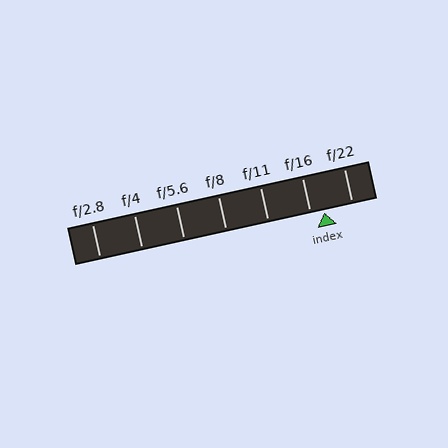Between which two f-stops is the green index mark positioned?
The index mark is between f/16 and f/22.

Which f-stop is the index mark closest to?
The index mark is closest to f/16.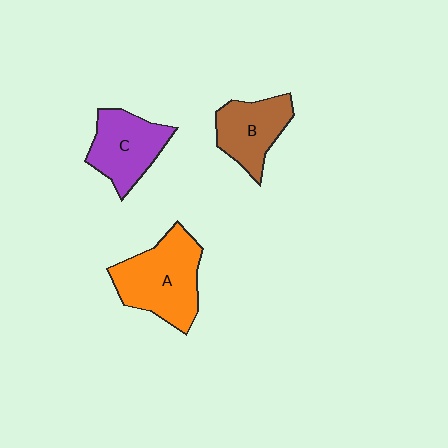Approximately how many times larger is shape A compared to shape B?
Approximately 1.5 times.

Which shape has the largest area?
Shape A (orange).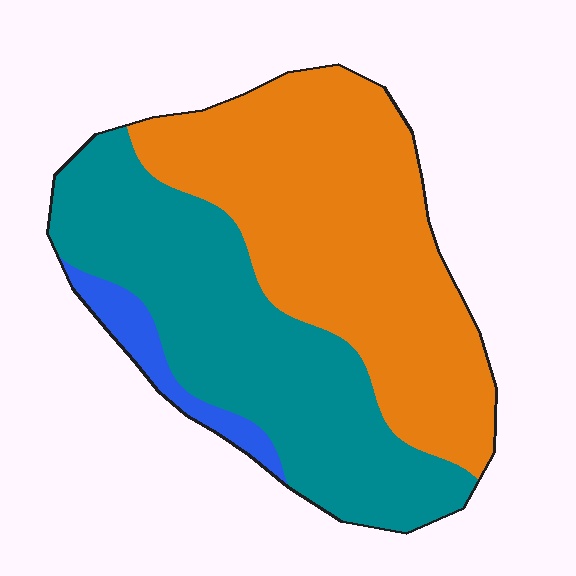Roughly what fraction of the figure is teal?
Teal covers 43% of the figure.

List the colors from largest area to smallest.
From largest to smallest: orange, teal, blue.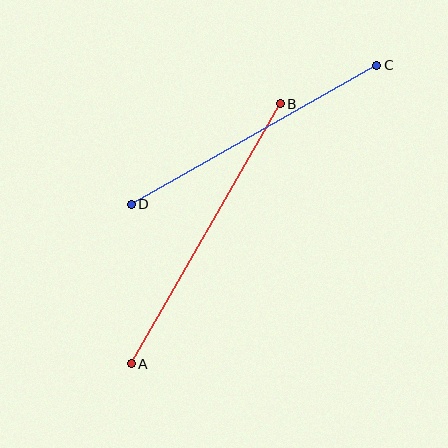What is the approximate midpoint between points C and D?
The midpoint is at approximately (254, 135) pixels.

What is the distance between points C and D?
The distance is approximately 282 pixels.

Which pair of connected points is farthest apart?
Points A and B are farthest apart.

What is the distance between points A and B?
The distance is approximately 299 pixels.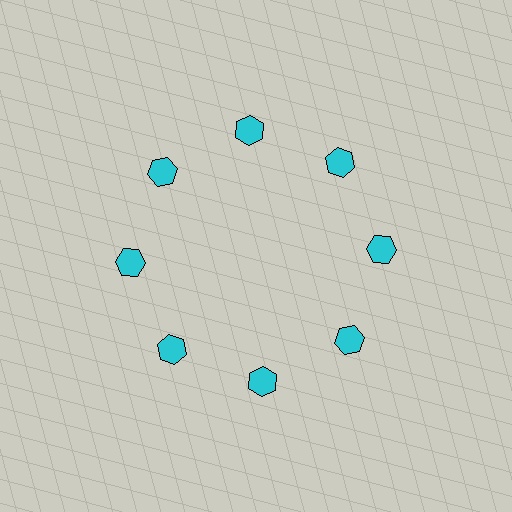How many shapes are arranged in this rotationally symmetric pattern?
There are 8 shapes, arranged in 8 groups of 1.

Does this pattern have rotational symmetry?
Yes, this pattern has 8-fold rotational symmetry. It looks the same after rotating 45 degrees around the center.